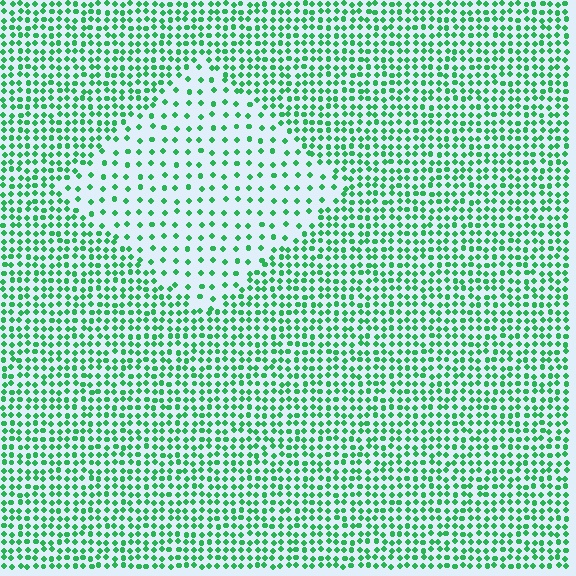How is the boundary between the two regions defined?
The boundary is defined by a change in element density (approximately 2.4x ratio). All elements are the same color, size, and shape.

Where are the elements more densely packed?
The elements are more densely packed outside the diamond boundary.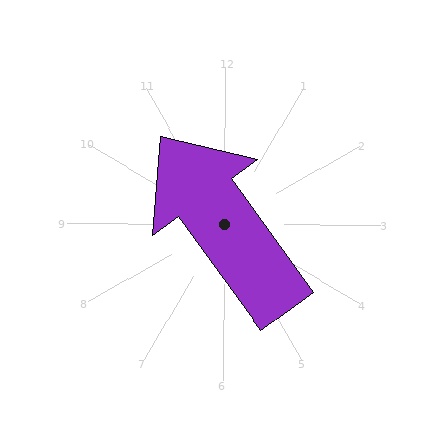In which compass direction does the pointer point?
Northwest.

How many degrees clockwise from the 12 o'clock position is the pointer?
Approximately 324 degrees.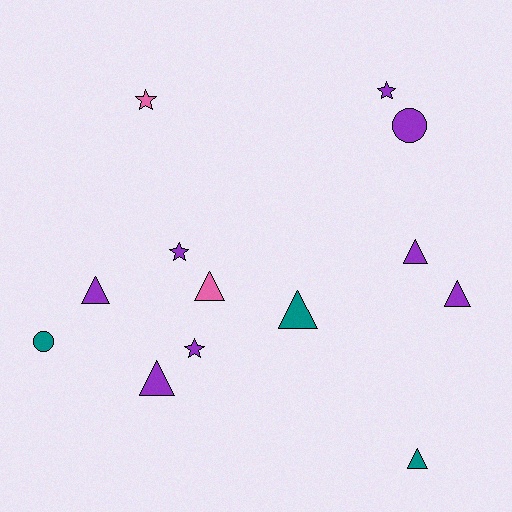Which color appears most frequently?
Purple, with 8 objects.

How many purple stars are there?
There are 3 purple stars.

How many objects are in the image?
There are 13 objects.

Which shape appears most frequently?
Triangle, with 7 objects.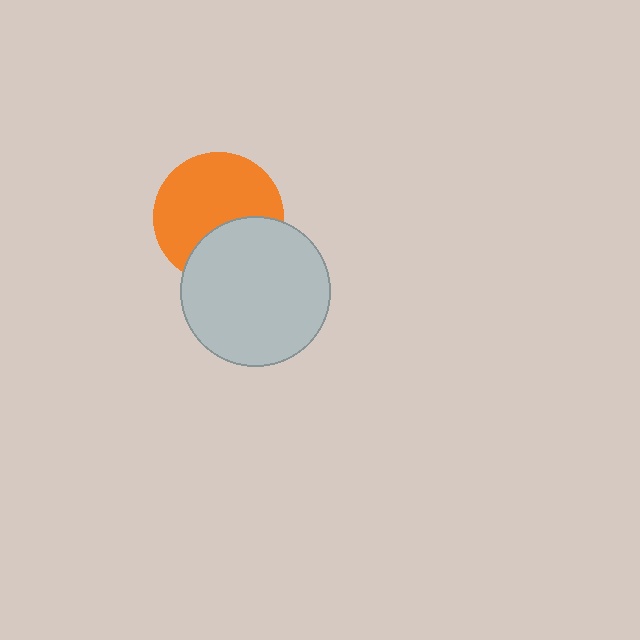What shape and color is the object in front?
The object in front is a light gray circle.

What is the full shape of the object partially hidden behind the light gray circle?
The partially hidden object is an orange circle.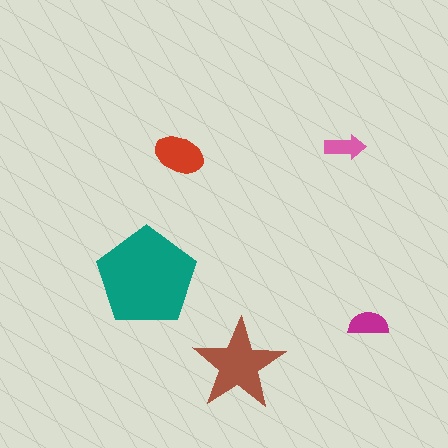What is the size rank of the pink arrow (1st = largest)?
5th.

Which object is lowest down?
The brown star is bottommost.